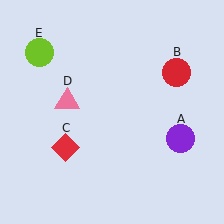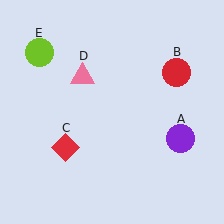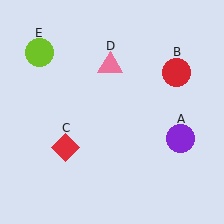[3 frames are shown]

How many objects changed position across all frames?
1 object changed position: pink triangle (object D).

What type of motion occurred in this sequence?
The pink triangle (object D) rotated clockwise around the center of the scene.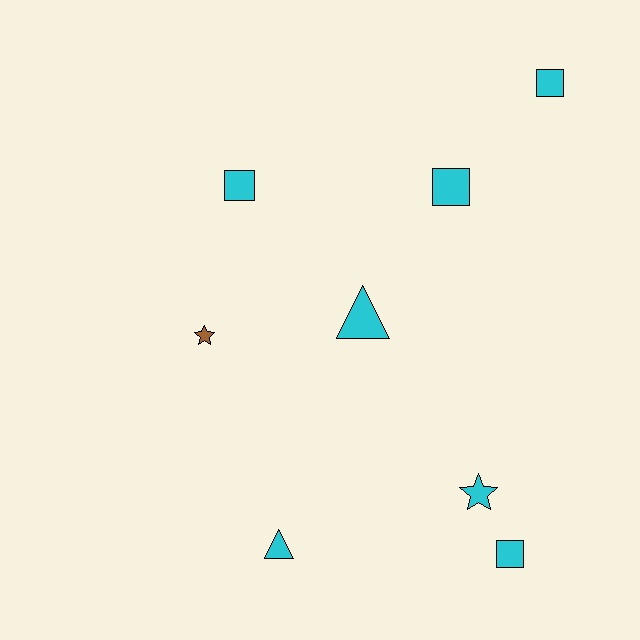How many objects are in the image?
There are 8 objects.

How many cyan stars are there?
There is 1 cyan star.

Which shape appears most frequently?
Square, with 4 objects.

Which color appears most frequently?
Cyan, with 7 objects.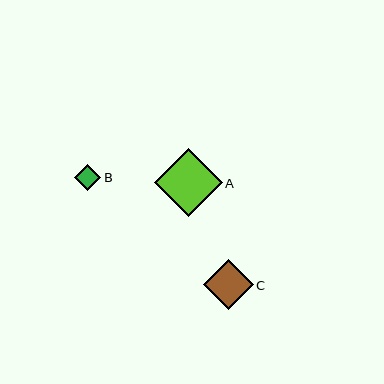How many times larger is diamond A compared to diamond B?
Diamond A is approximately 2.6 times the size of diamond B.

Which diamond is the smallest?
Diamond B is the smallest with a size of approximately 26 pixels.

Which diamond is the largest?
Diamond A is the largest with a size of approximately 67 pixels.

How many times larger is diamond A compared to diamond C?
Diamond A is approximately 1.4 times the size of diamond C.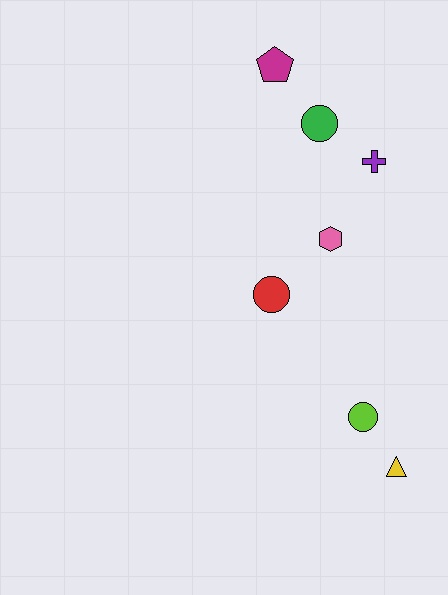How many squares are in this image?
There are no squares.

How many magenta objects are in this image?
There is 1 magenta object.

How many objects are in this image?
There are 7 objects.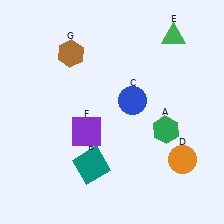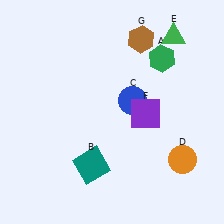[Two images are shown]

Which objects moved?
The objects that moved are: the green hexagon (A), the purple square (F), the brown hexagon (G).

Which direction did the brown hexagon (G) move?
The brown hexagon (G) moved right.